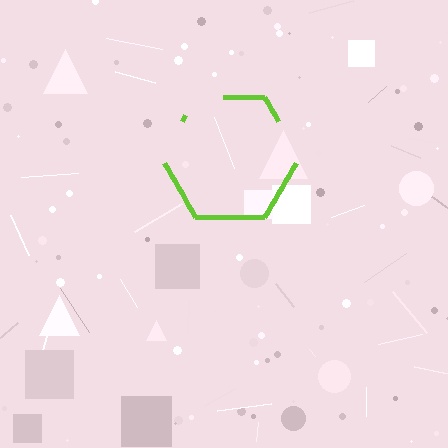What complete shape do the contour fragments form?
The contour fragments form a hexagon.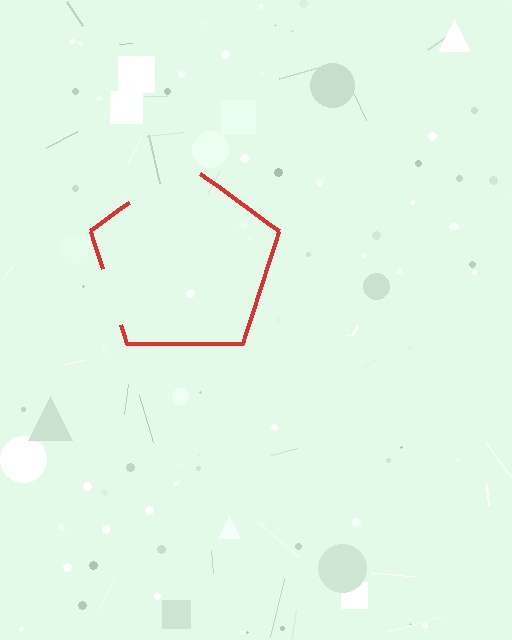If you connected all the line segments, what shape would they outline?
They would outline a pentagon.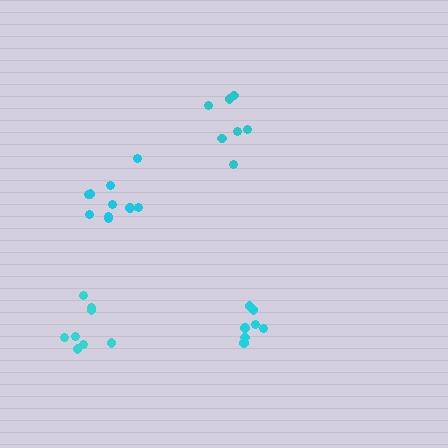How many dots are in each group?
Group 1: 10 dots, Group 2: 7 dots, Group 3: 7 dots, Group 4: 8 dots (32 total).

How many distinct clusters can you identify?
There are 4 distinct clusters.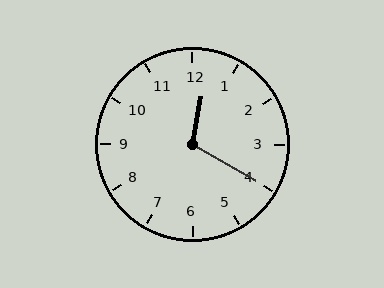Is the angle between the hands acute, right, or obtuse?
It is obtuse.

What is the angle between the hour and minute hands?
Approximately 110 degrees.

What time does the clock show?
12:20.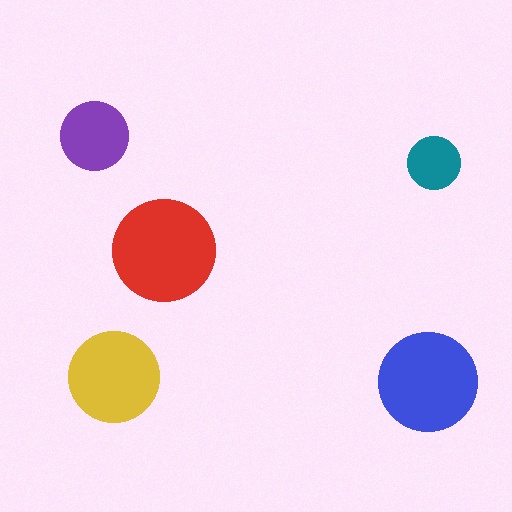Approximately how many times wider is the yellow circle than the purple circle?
About 1.5 times wider.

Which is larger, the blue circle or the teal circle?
The blue one.